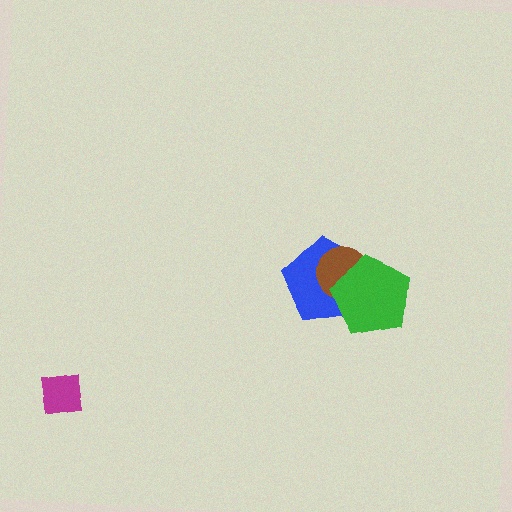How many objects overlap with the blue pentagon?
2 objects overlap with the blue pentagon.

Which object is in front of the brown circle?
The green pentagon is in front of the brown circle.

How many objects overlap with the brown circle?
2 objects overlap with the brown circle.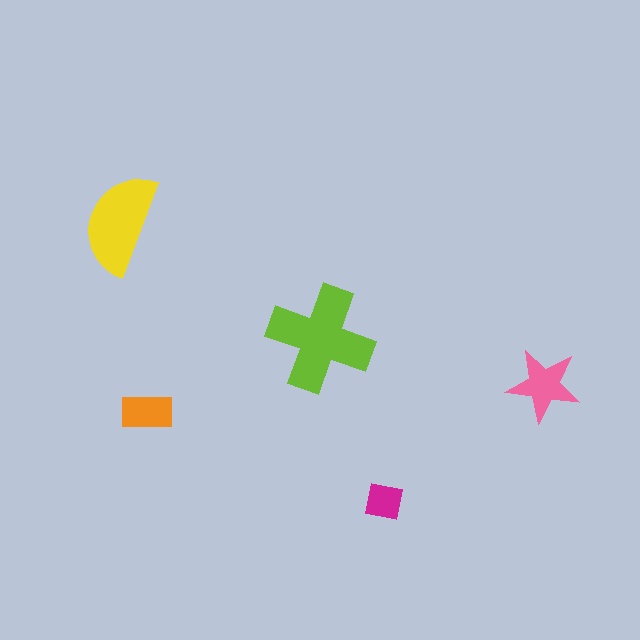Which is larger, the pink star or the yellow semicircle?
The yellow semicircle.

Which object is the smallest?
The magenta square.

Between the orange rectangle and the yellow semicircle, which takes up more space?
The yellow semicircle.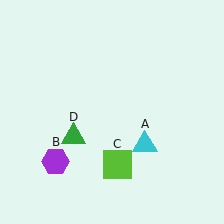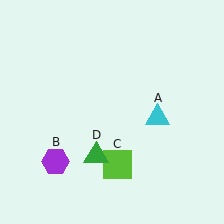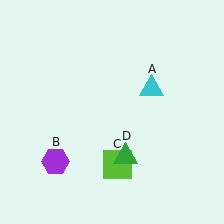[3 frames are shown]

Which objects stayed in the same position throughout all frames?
Purple hexagon (object B) and lime square (object C) remained stationary.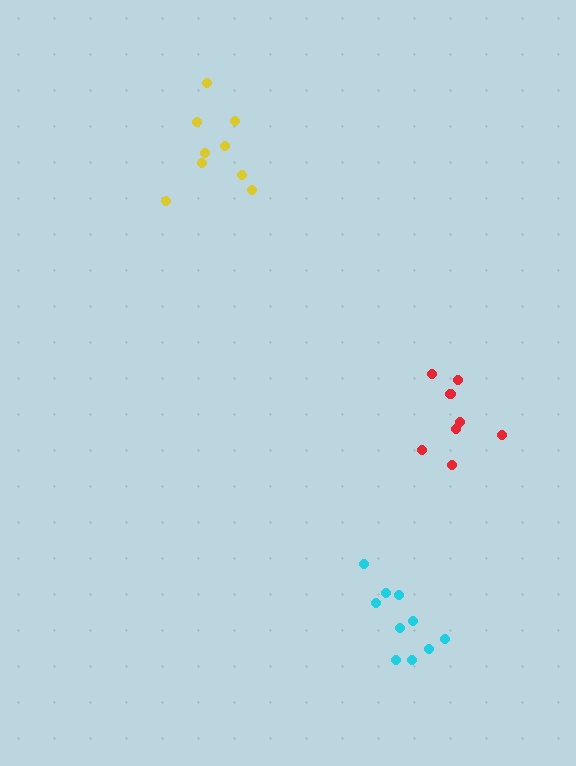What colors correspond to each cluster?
The clusters are colored: yellow, cyan, red.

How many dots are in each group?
Group 1: 9 dots, Group 2: 10 dots, Group 3: 8 dots (27 total).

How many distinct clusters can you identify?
There are 3 distinct clusters.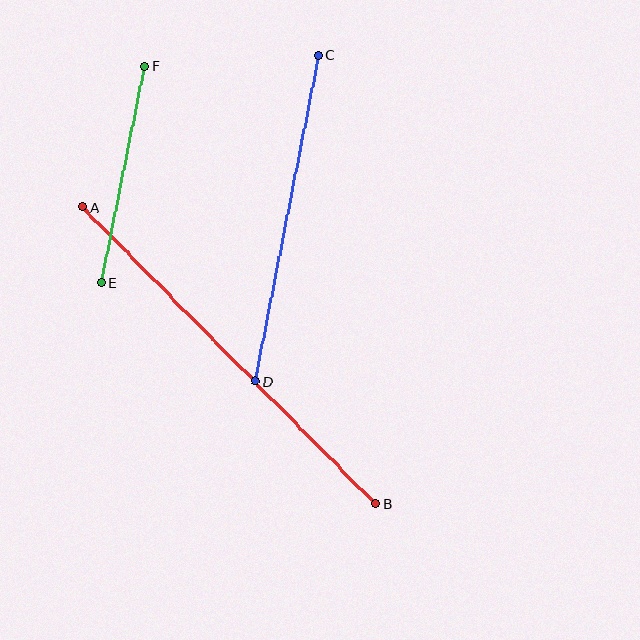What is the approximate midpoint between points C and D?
The midpoint is at approximately (287, 218) pixels.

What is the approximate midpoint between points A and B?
The midpoint is at approximately (229, 355) pixels.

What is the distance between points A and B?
The distance is approximately 417 pixels.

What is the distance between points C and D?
The distance is approximately 332 pixels.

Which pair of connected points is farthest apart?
Points A and B are farthest apart.